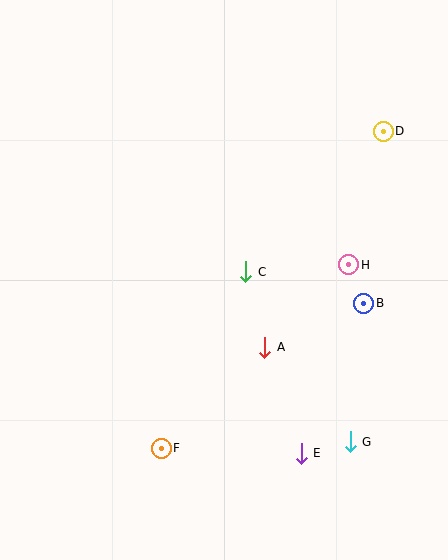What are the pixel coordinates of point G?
Point G is at (350, 442).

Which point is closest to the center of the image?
Point C at (246, 272) is closest to the center.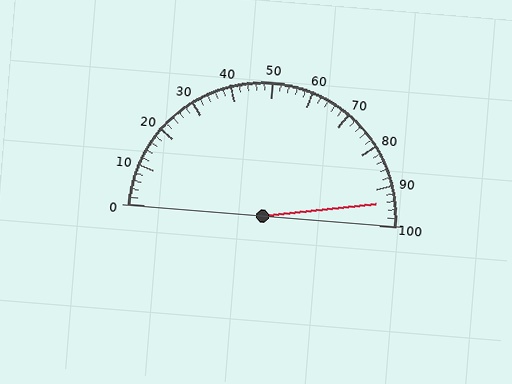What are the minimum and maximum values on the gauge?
The gauge ranges from 0 to 100.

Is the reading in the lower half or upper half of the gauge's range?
The reading is in the upper half of the range (0 to 100).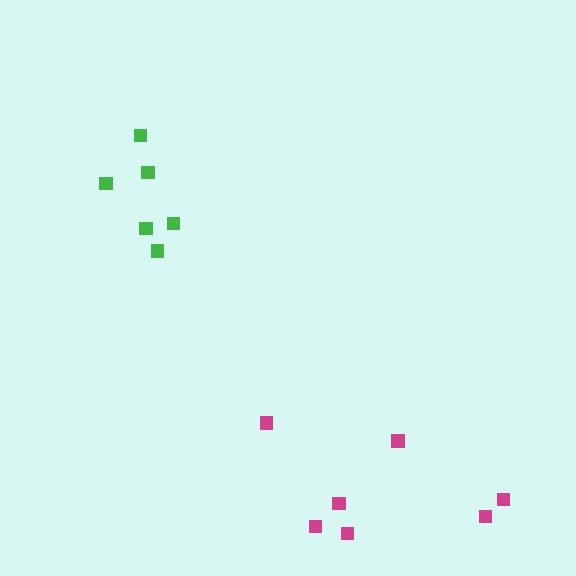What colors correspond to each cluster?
The clusters are colored: green, magenta.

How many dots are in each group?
Group 1: 6 dots, Group 2: 7 dots (13 total).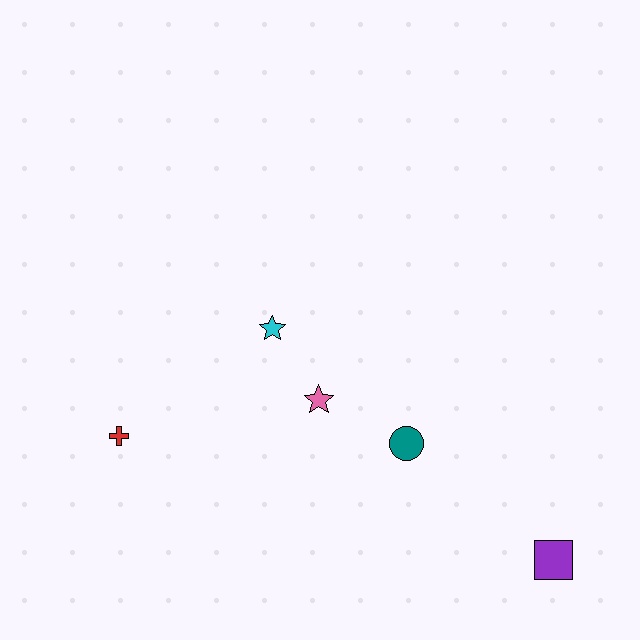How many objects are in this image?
There are 5 objects.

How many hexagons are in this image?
There are no hexagons.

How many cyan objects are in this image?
There is 1 cyan object.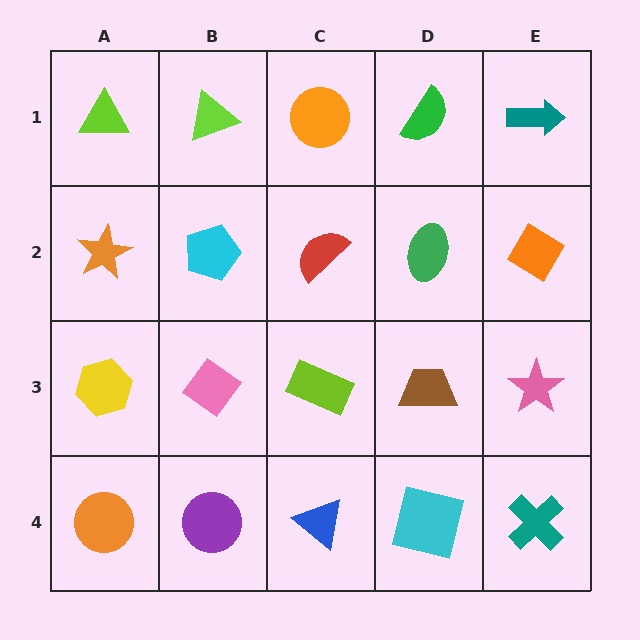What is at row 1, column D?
A green semicircle.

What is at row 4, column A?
An orange circle.